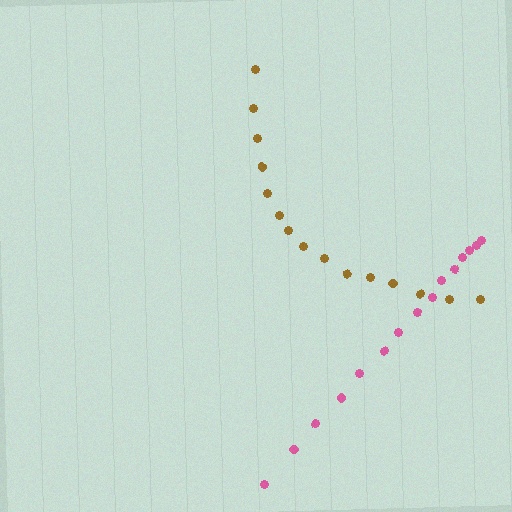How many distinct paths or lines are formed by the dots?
There are 2 distinct paths.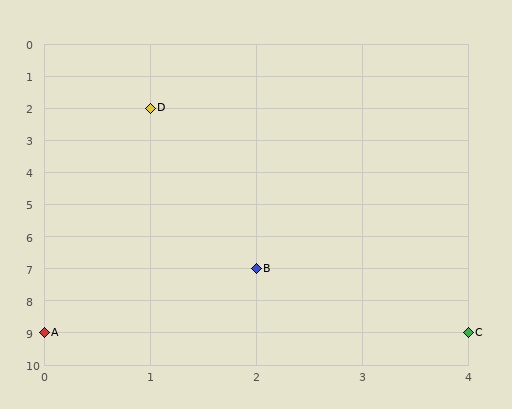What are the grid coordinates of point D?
Point D is at grid coordinates (1, 2).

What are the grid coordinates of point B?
Point B is at grid coordinates (2, 7).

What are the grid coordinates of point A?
Point A is at grid coordinates (0, 9).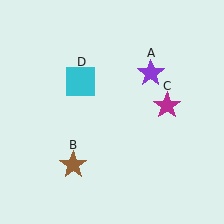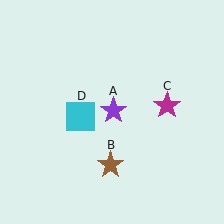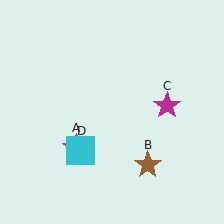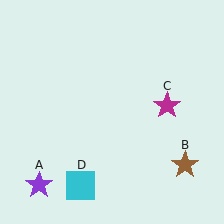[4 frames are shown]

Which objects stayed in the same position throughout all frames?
Magenta star (object C) remained stationary.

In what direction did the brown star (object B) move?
The brown star (object B) moved right.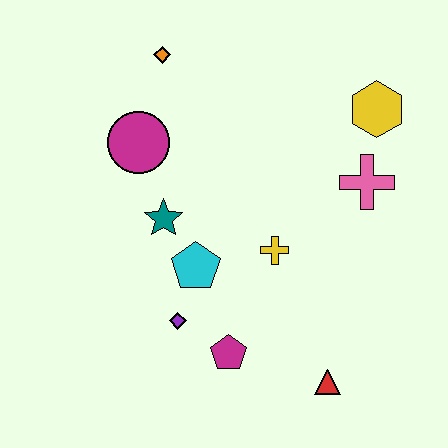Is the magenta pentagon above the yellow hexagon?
No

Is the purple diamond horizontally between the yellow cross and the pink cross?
No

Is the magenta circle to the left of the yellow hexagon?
Yes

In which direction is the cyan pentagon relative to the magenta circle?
The cyan pentagon is below the magenta circle.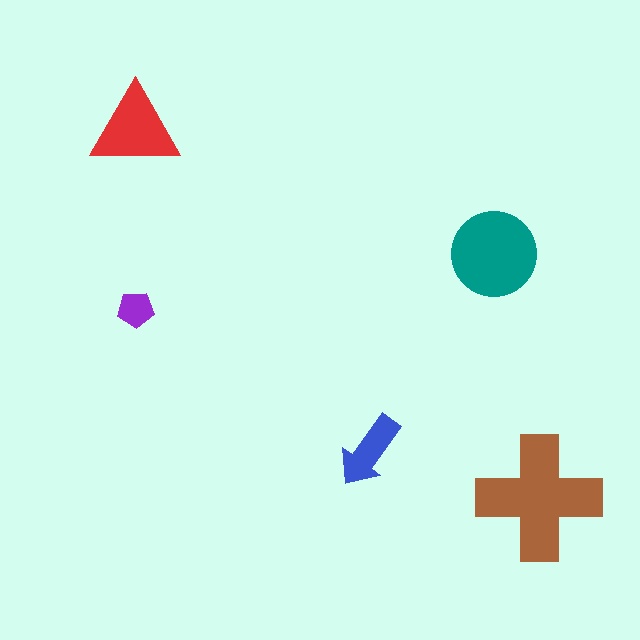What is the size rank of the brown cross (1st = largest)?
1st.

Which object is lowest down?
The brown cross is bottommost.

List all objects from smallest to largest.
The purple pentagon, the blue arrow, the red triangle, the teal circle, the brown cross.